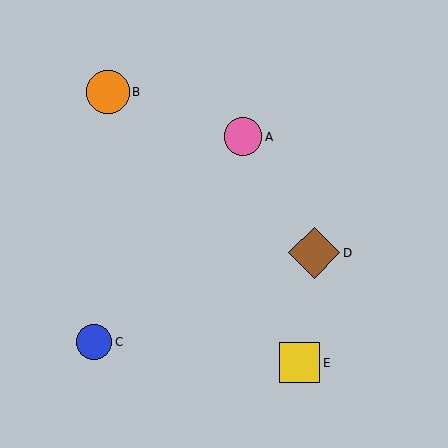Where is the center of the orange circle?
The center of the orange circle is at (108, 92).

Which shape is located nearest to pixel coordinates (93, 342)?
The blue circle (labeled C) at (94, 342) is nearest to that location.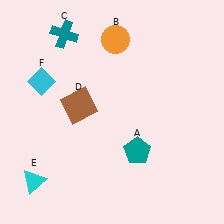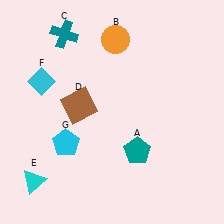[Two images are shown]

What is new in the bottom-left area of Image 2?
A cyan pentagon (G) was added in the bottom-left area of Image 2.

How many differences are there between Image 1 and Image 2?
There is 1 difference between the two images.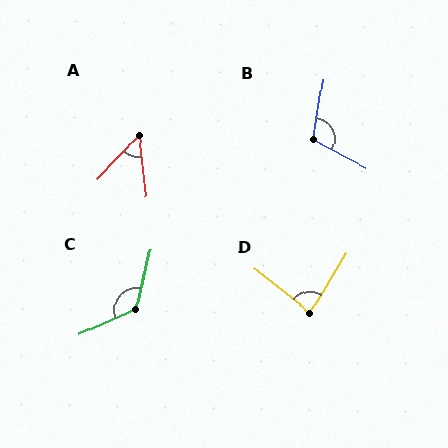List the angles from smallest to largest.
A (50°), D (83°), B (108°), C (127°).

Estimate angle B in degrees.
Approximately 108 degrees.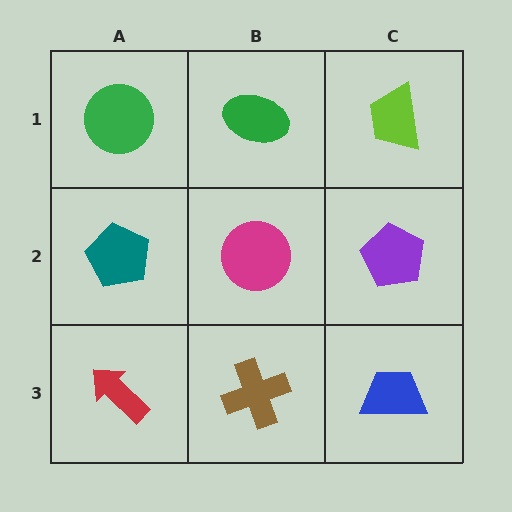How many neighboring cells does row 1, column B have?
3.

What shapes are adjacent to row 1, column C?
A purple pentagon (row 2, column C), a green ellipse (row 1, column B).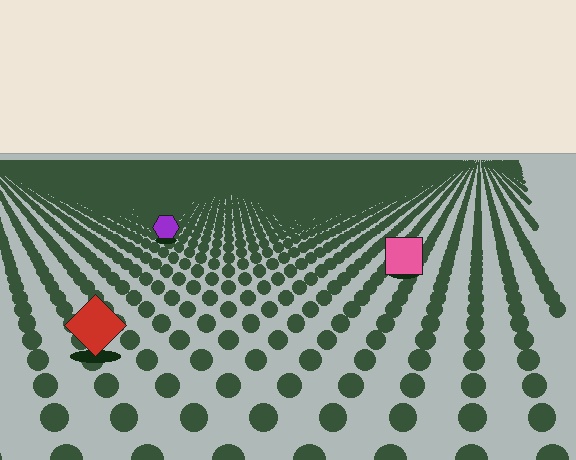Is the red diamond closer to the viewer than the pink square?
Yes. The red diamond is closer — you can tell from the texture gradient: the ground texture is coarser near it.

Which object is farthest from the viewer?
The purple hexagon is farthest from the viewer. It appears smaller and the ground texture around it is denser.